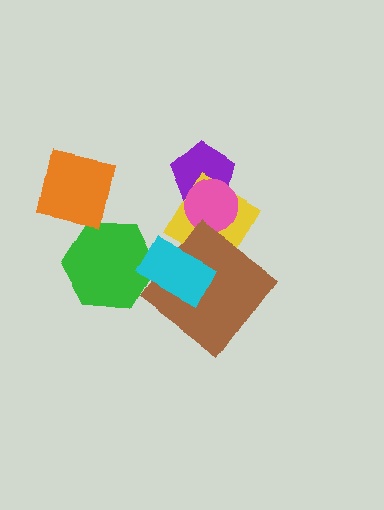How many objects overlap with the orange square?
0 objects overlap with the orange square.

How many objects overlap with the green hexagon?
1 object overlaps with the green hexagon.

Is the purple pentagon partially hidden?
Yes, it is partially covered by another shape.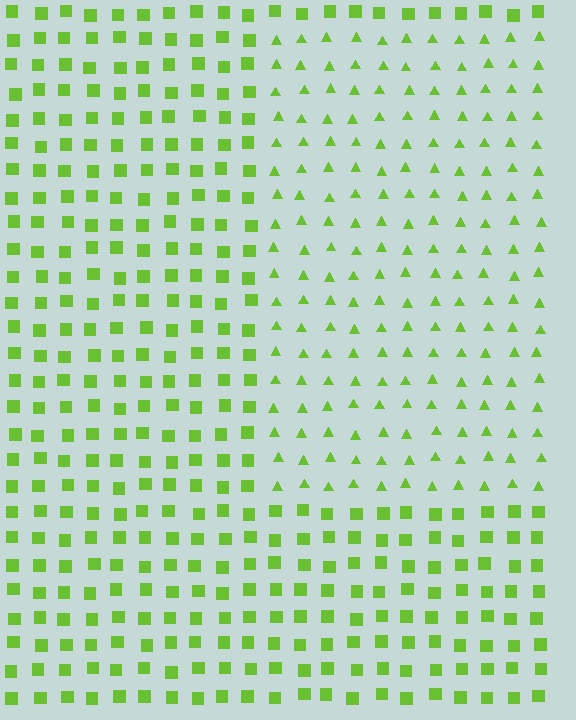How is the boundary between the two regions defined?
The boundary is defined by a change in element shape: triangles inside vs. squares outside. All elements share the same color and spacing.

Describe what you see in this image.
The image is filled with small lime elements arranged in a uniform grid. A rectangle-shaped region contains triangles, while the surrounding area contains squares. The boundary is defined purely by the change in element shape.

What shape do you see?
I see a rectangle.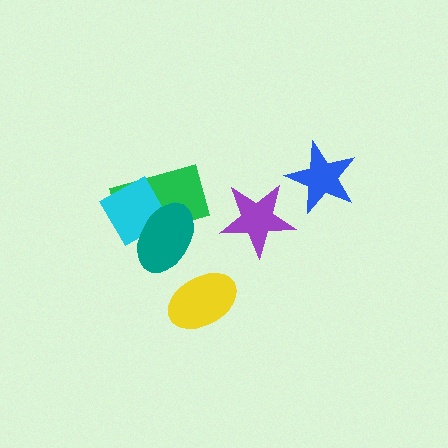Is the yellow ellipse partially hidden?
No, no other shape covers it.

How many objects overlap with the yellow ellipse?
0 objects overlap with the yellow ellipse.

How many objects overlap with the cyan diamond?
2 objects overlap with the cyan diamond.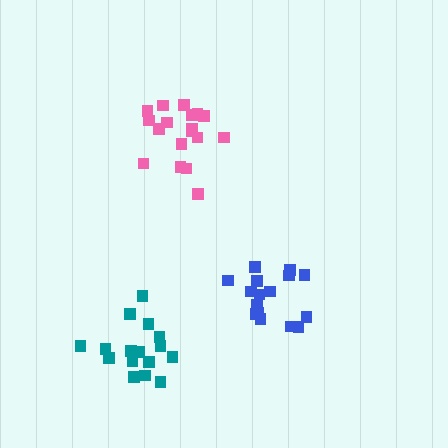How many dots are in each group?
Group 1: 18 dots, Group 2: 16 dots, Group 3: 16 dots (50 total).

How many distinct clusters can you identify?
There are 3 distinct clusters.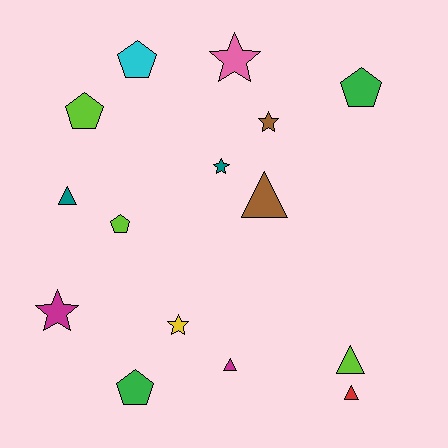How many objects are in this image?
There are 15 objects.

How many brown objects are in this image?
There are 2 brown objects.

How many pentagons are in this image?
There are 5 pentagons.